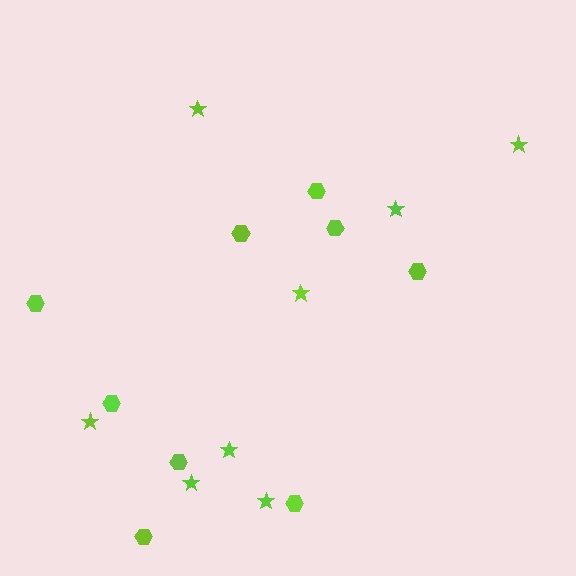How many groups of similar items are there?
There are 2 groups: one group of hexagons (9) and one group of stars (8).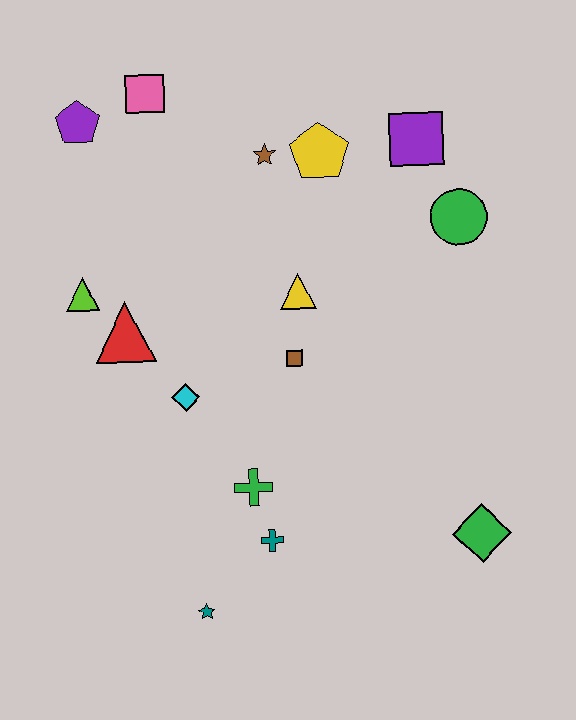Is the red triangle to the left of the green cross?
Yes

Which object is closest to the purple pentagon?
The pink square is closest to the purple pentagon.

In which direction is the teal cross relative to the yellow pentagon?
The teal cross is below the yellow pentagon.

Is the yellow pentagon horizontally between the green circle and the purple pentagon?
Yes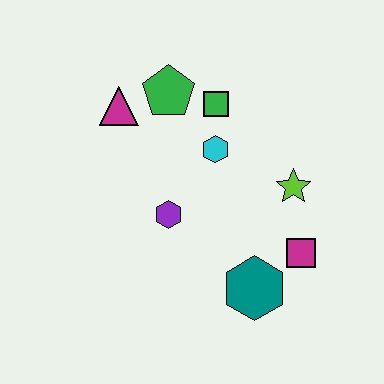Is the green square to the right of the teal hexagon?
No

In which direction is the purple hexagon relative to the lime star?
The purple hexagon is to the left of the lime star.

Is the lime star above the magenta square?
Yes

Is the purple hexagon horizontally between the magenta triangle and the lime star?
Yes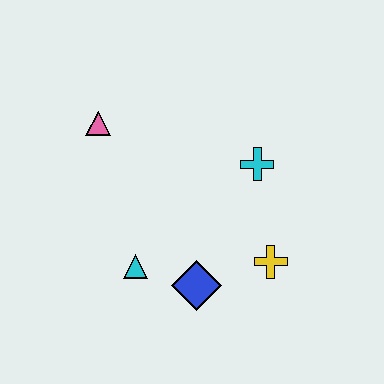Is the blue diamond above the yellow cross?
No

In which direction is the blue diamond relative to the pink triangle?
The blue diamond is below the pink triangle.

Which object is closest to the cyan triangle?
The blue diamond is closest to the cyan triangle.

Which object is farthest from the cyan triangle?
The cyan cross is farthest from the cyan triangle.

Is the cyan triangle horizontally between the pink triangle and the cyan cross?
Yes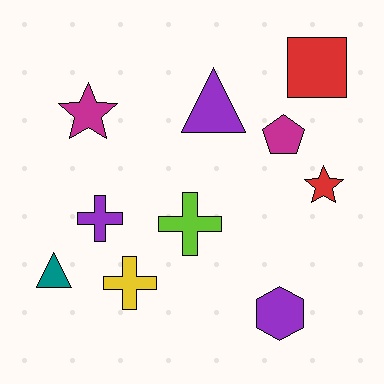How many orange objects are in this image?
There are no orange objects.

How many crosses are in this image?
There are 3 crosses.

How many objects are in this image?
There are 10 objects.